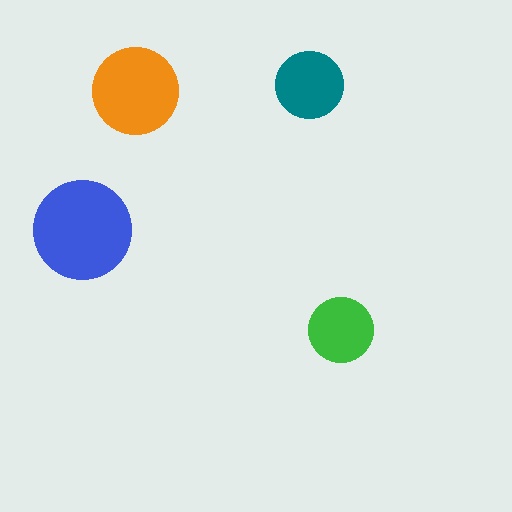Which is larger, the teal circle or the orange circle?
The orange one.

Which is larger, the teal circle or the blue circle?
The blue one.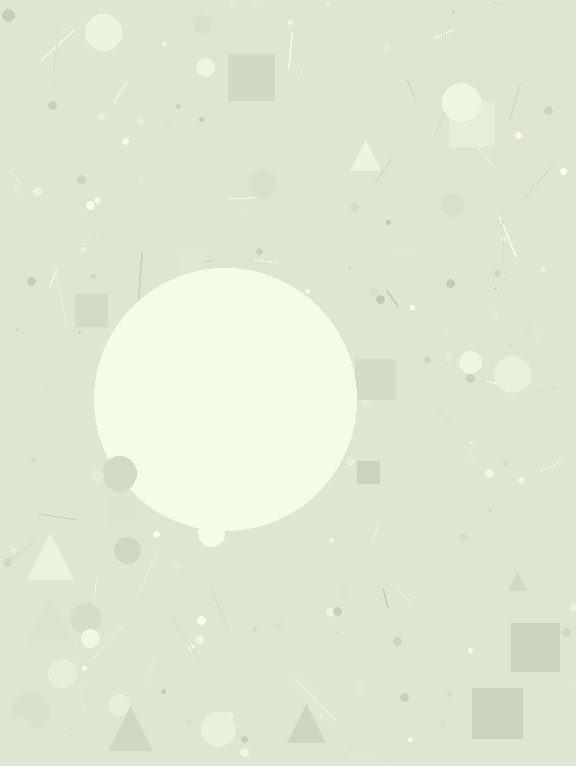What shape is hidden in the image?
A circle is hidden in the image.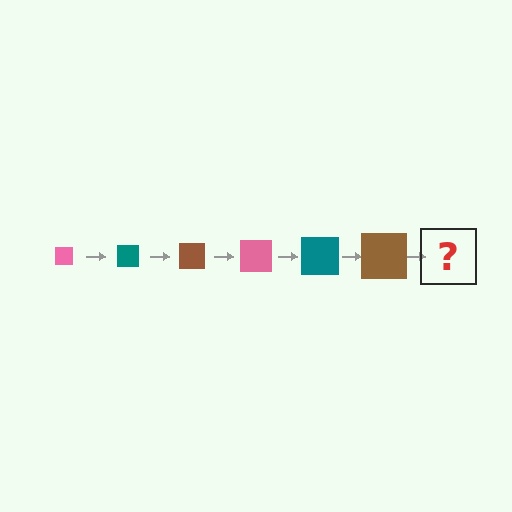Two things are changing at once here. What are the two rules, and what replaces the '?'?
The two rules are that the square grows larger each step and the color cycles through pink, teal, and brown. The '?' should be a pink square, larger than the previous one.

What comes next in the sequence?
The next element should be a pink square, larger than the previous one.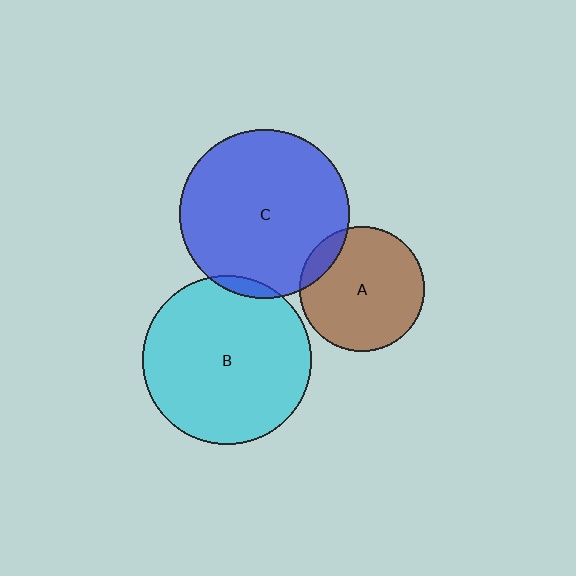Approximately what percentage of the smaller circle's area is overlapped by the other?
Approximately 5%.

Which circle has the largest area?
Circle C (blue).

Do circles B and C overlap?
Yes.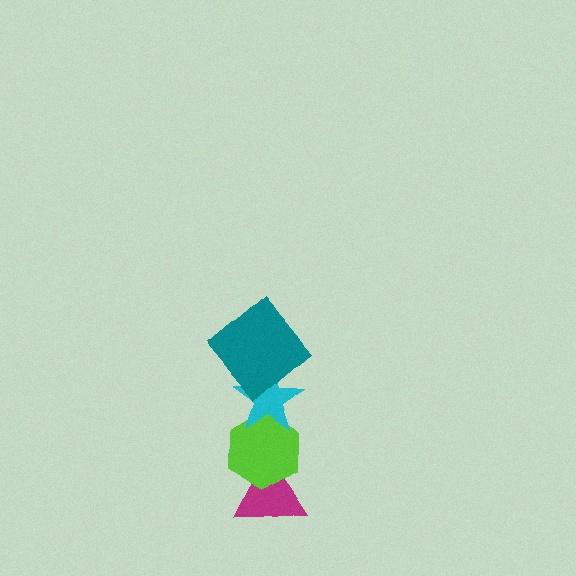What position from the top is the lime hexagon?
The lime hexagon is 3rd from the top.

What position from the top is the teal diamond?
The teal diamond is 1st from the top.